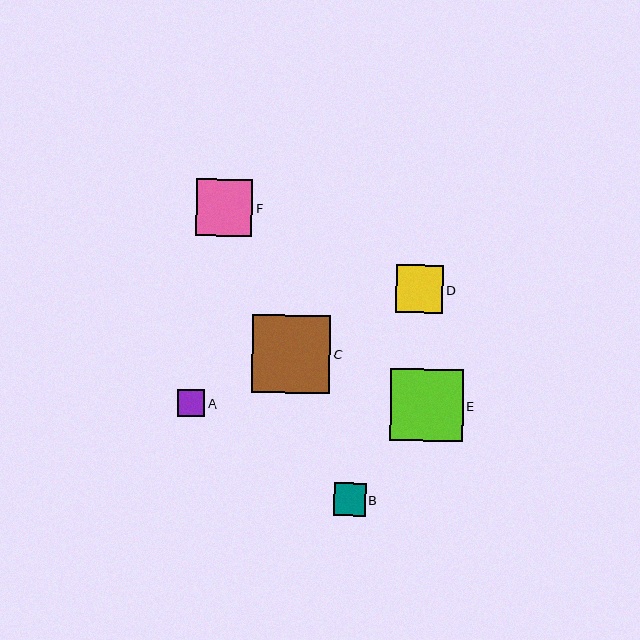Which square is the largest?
Square C is the largest with a size of approximately 78 pixels.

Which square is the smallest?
Square A is the smallest with a size of approximately 27 pixels.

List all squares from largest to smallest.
From largest to smallest: C, E, F, D, B, A.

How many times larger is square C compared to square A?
Square C is approximately 2.9 times the size of square A.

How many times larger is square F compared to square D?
Square F is approximately 1.2 times the size of square D.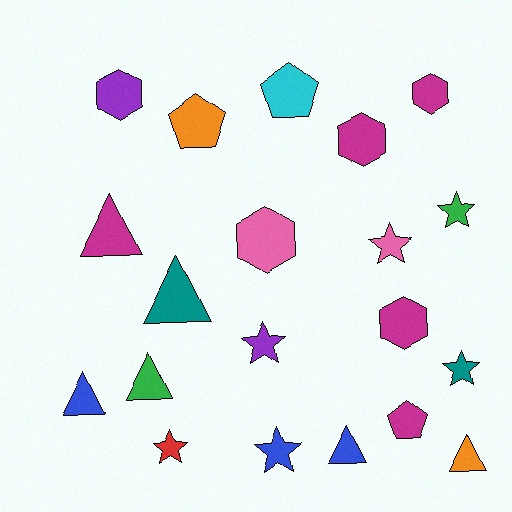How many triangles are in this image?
There are 6 triangles.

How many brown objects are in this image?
There are no brown objects.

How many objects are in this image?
There are 20 objects.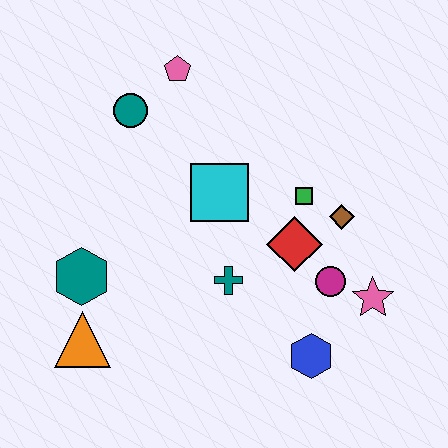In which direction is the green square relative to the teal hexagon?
The green square is to the right of the teal hexagon.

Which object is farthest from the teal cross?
The pink pentagon is farthest from the teal cross.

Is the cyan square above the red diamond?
Yes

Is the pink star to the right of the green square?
Yes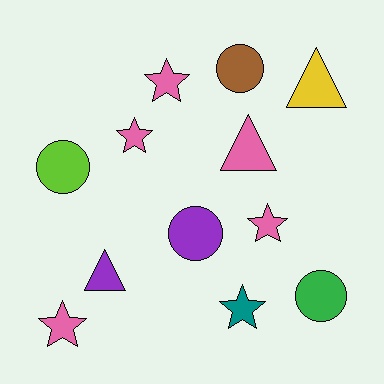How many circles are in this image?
There are 4 circles.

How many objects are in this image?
There are 12 objects.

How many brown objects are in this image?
There is 1 brown object.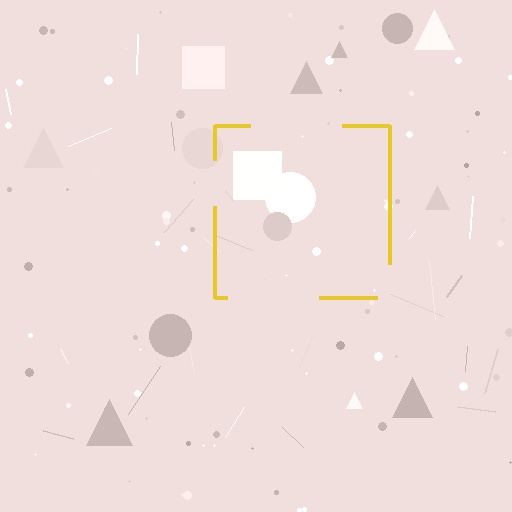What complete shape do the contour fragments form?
The contour fragments form a square.